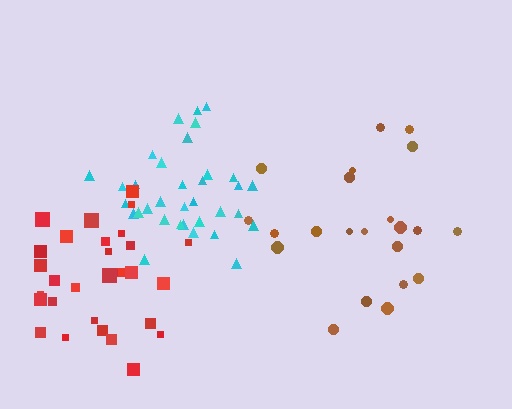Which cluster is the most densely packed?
Cyan.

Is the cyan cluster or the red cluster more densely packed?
Cyan.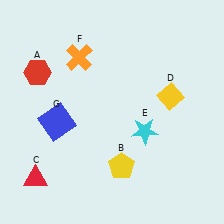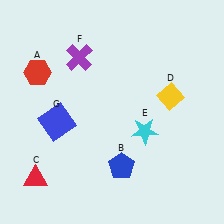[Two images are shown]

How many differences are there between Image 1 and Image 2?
There are 2 differences between the two images.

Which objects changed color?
B changed from yellow to blue. F changed from orange to purple.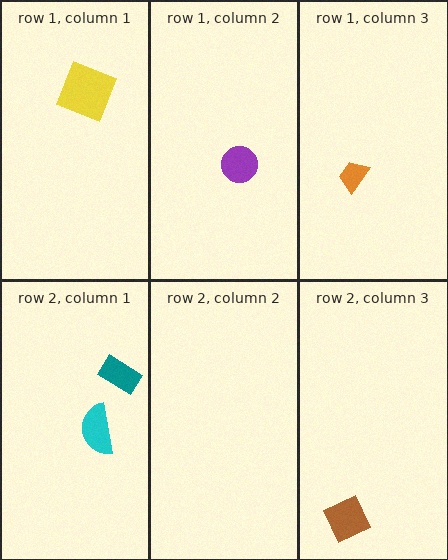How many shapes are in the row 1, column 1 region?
1.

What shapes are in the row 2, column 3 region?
The brown diamond.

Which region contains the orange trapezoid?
The row 1, column 3 region.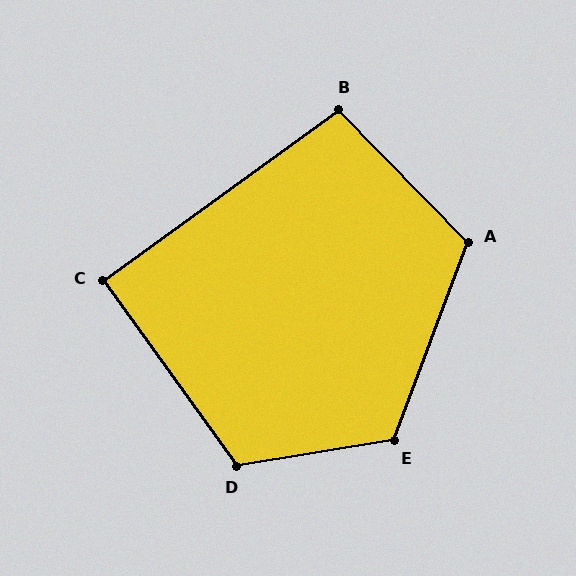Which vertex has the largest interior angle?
E, at approximately 120 degrees.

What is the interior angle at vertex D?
Approximately 116 degrees (obtuse).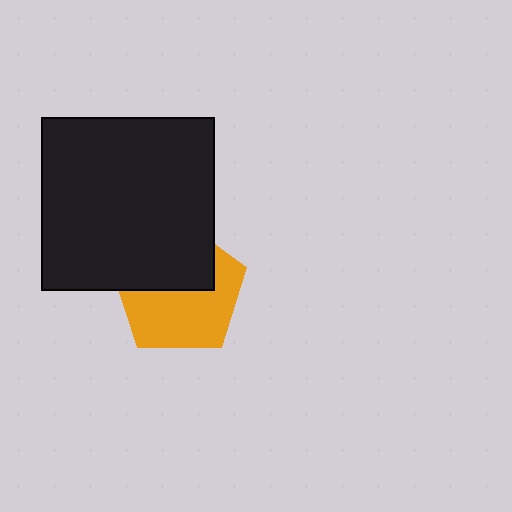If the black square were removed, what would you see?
You would see the complete orange pentagon.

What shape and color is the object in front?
The object in front is a black square.